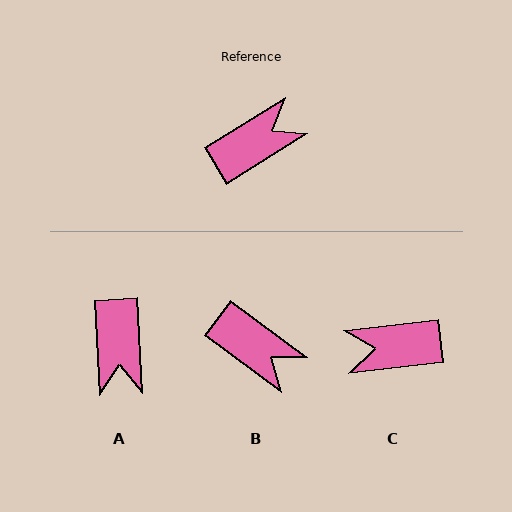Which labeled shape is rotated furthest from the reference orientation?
C, about 154 degrees away.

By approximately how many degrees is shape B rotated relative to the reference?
Approximately 68 degrees clockwise.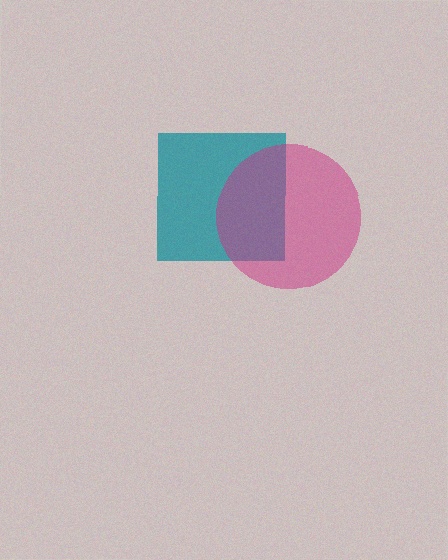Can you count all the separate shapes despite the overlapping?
Yes, there are 2 separate shapes.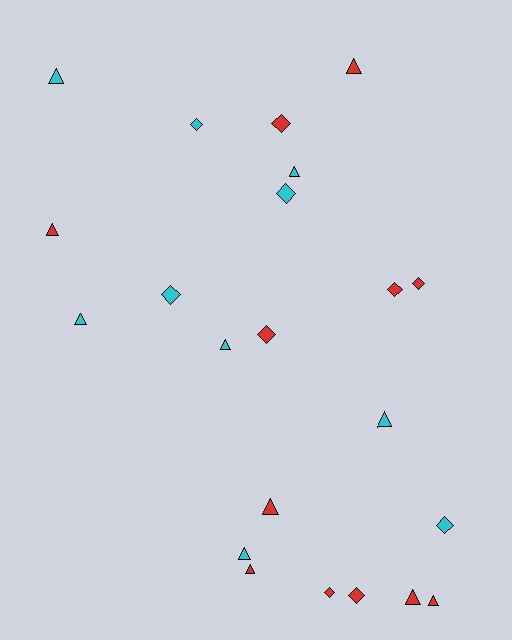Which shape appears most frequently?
Triangle, with 12 objects.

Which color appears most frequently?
Red, with 12 objects.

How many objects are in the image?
There are 22 objects.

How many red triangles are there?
There are 6 red triangles.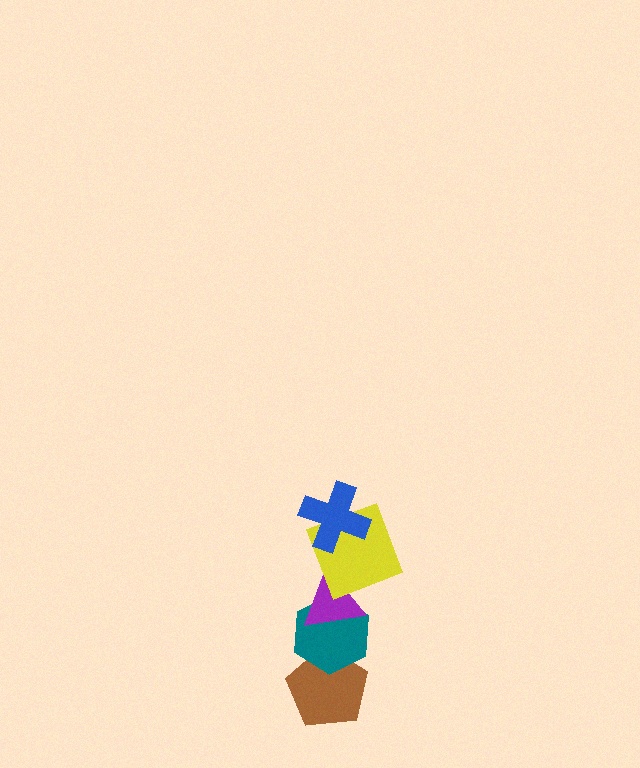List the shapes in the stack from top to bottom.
From top to bottom: the blue cross, the yellow square, the purple triangle, the teal hexagon, the brown pentagon.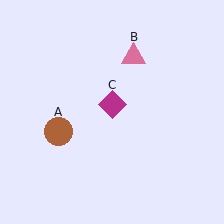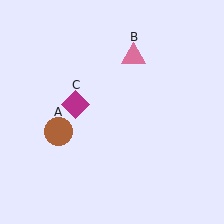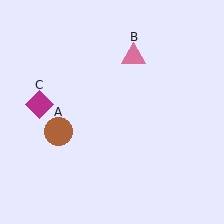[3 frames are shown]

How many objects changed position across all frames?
1 object changed position: magenta diamond (object C).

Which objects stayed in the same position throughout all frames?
Brown circle (object A) and pink triangle (object B) remained stationary.